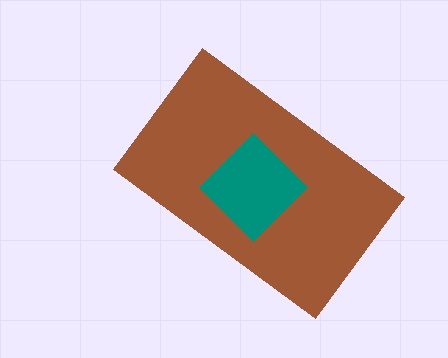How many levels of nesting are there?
2.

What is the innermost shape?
The teal diamond.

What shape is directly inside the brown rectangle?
The teal diamond.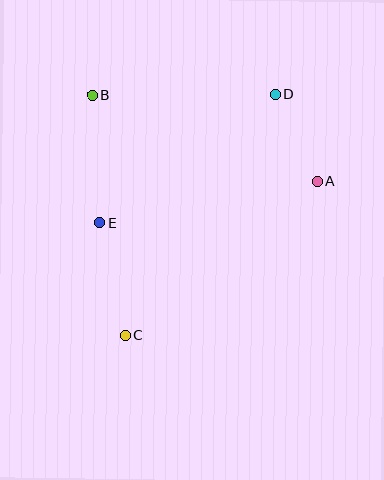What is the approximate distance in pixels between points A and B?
The distance between A and B is approximately 241 pixels.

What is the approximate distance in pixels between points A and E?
The distance between A and E is approximately 221 pixels.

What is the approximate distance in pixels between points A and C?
The distance between A and C is approximately 246 pixels.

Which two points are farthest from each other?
Points C and D are farthest from each other.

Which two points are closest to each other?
Points A and D are closest to each other.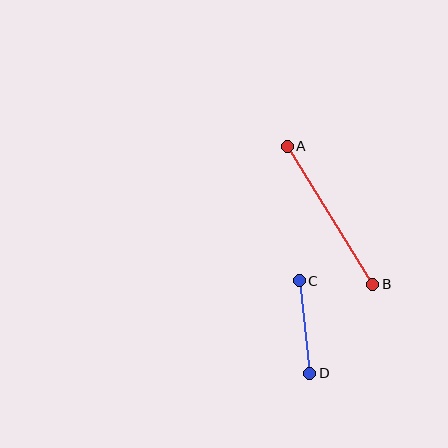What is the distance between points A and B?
The distance is approximately 162 pixels.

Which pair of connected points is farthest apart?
Points A and B are farthest apart.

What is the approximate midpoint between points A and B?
The midpoint is at approximately (330, 215) pixels.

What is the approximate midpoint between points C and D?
The midpoint is at approximately (304, 327) pixels.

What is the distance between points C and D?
The distance is approximately 93 pixels.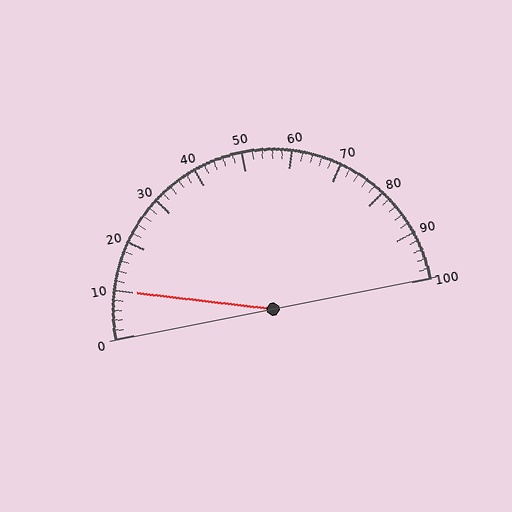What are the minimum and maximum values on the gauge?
The gauge ranges from 0 to 100.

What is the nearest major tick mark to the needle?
The nearest major tick mark is 10.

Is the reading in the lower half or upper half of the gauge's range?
The reading is in the lower half of the range (0 to 100).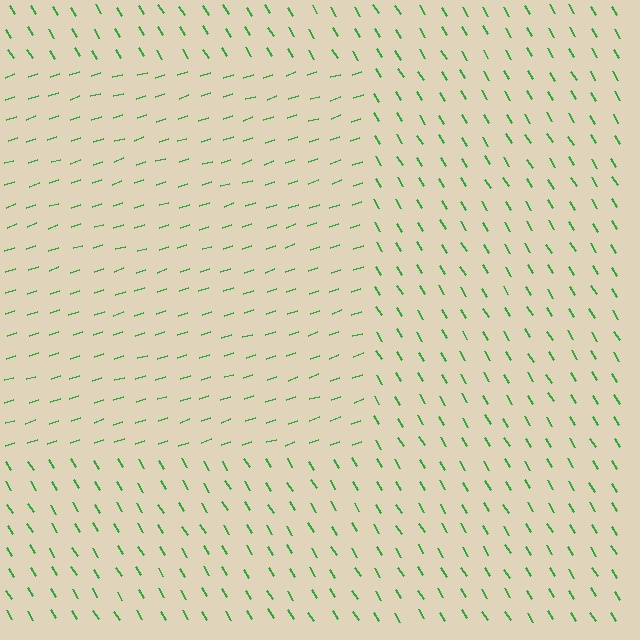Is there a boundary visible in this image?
Yes, there is a texture boundary formed by a change in line orientation.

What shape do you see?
I see a rectangle.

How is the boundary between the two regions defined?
The boundary is defined purely by a change in line orientation (approximately 77 degrees difference). All lines are the same color and thickness.